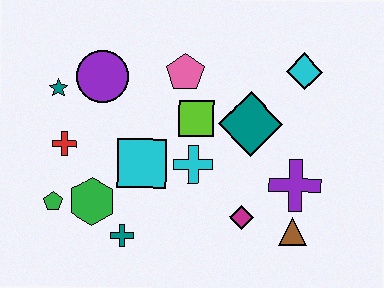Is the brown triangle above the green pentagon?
No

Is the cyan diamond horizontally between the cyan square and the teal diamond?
No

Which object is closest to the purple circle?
The teal star is closest to the purple circle.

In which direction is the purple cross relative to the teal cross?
The purple cross is to the right of the teal cross.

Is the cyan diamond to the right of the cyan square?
Yes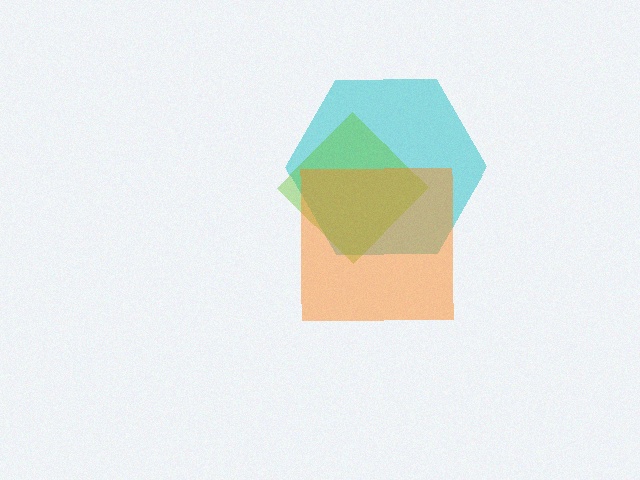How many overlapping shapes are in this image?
There are 3 overlapping shapes in the image.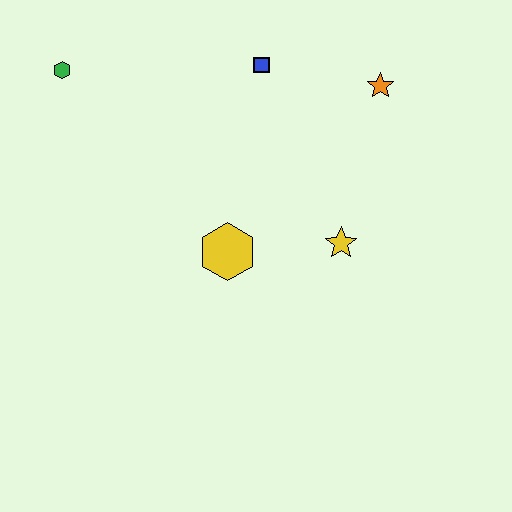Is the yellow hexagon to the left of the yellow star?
Yes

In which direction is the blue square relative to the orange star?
The blue square is to the left of the orange star.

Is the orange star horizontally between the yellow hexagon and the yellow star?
No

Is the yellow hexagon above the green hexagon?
No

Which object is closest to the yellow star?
The yellow hexagon is closest to the yellow star.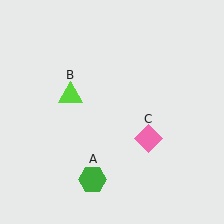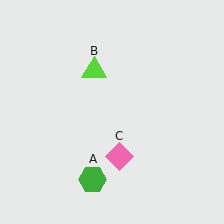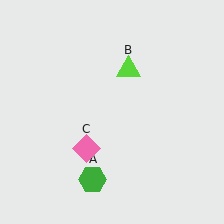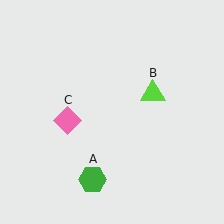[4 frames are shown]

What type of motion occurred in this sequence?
The lime triangle (object B), pink diamond (object C) rotated clockwise around the center of the scene.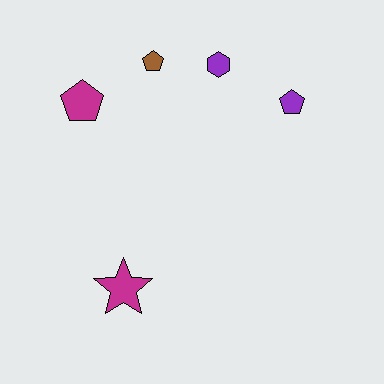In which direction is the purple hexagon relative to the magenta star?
The purple hexagon is above the magenta star.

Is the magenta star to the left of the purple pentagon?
Yes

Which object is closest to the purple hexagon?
The brown pentagon is closest to the purple hexagon.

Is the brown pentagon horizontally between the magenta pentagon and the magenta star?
No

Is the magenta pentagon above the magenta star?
Yes